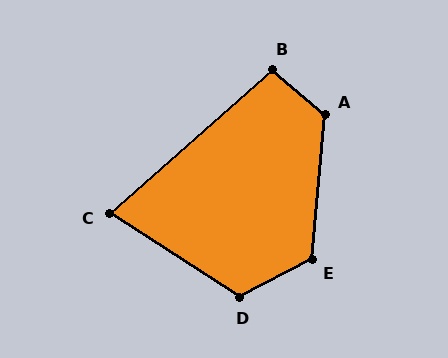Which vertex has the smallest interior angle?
C, at approximately 74 degrees.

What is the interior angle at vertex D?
Approximately 119 degrees (obtuse).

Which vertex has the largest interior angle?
A, at approximately 126 degrees.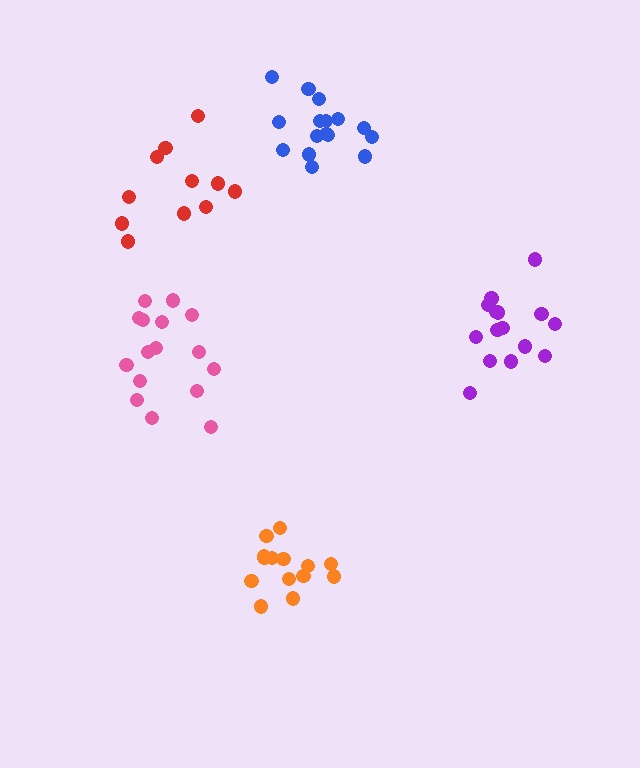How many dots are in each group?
Group 1: 16 dots, Group 2: 11 dots, Group 3: 16 dots, Group 4: 14 dots, Group 5: 15 dots (72 total).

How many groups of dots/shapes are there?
There are 5 groups.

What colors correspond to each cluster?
The clusters are colored: pink, red, blue, orange, purple.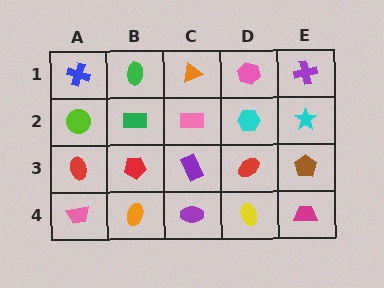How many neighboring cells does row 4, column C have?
3.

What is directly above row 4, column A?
A red ellipse.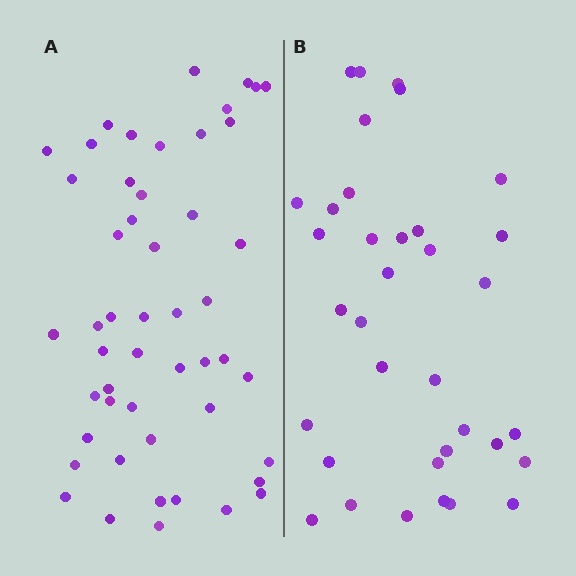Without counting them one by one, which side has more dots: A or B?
Region A (the left region) has more dots.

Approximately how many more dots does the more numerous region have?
Region A has approximately 15 more dots than region B.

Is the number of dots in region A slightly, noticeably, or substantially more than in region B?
Region A has noticeably more, but not dramatically so. The ratio is roughly 1.4 to 1.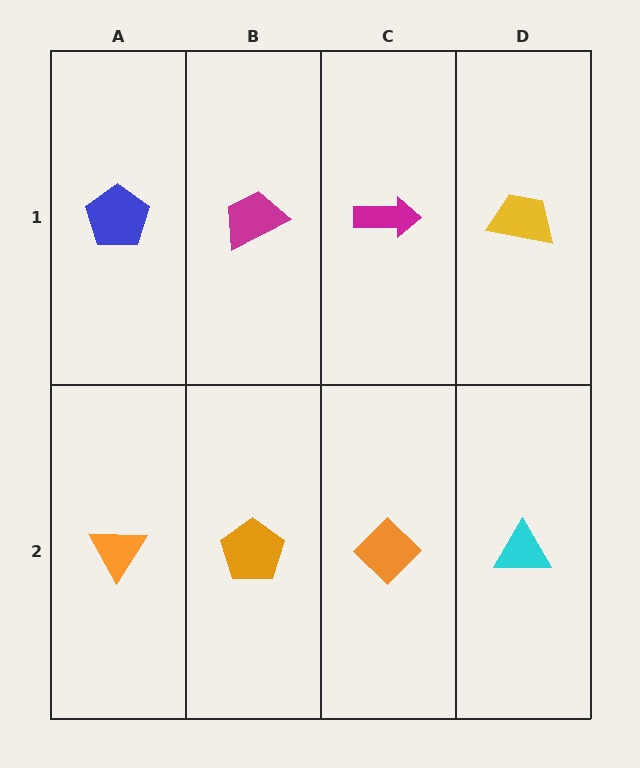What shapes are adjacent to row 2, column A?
A blue pentagon (row 1, column A), an orange pentagon (row 2, column B).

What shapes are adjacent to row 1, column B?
An orange pentagon (row 2, column B), a blue pentagon (row 1, column A), a magenta arrow (row 1, column C).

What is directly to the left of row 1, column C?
A magenta trapezoid.